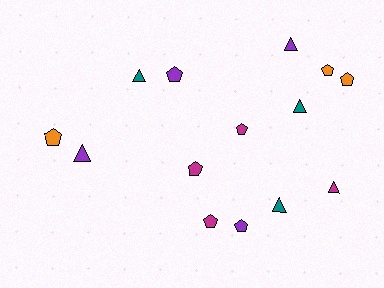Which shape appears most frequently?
Pentagon, with 8 objects.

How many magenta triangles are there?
There is 1 magenta triangle.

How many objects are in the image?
There are 14 objects.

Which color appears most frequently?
Purple, with 4 objects.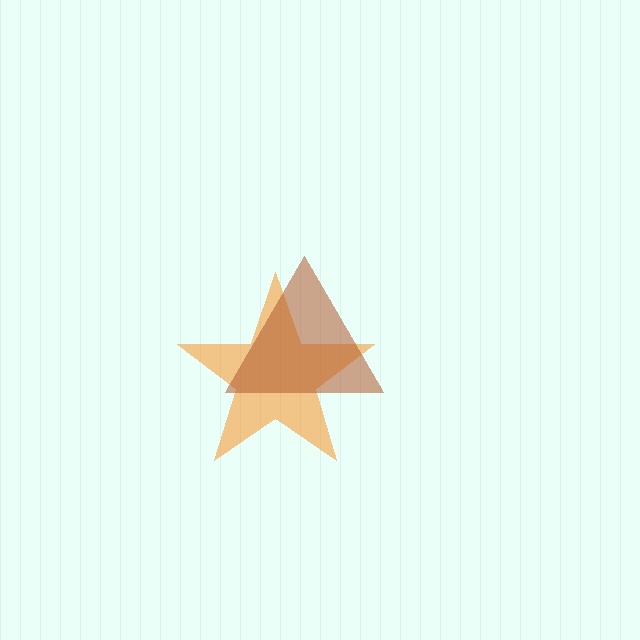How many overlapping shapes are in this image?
There are 2 overlapping shapes in the image.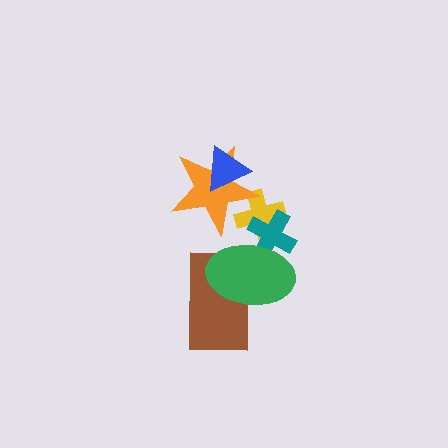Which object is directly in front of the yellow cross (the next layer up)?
The teal cross is directly in front of the yellow cross.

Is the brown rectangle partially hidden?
Yes, it is partially covered by another shape.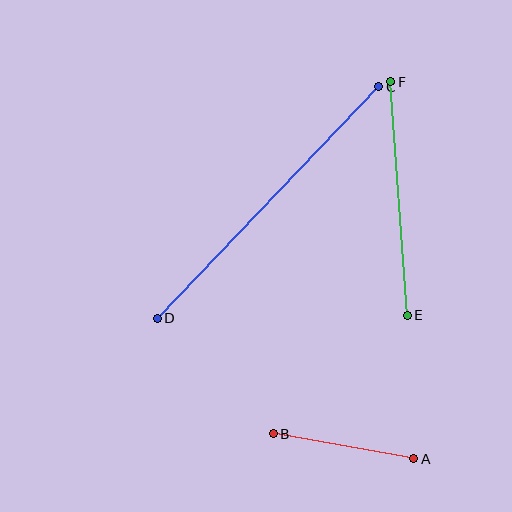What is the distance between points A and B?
The distance is approximately 142 pixels.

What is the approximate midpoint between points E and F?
The midpoint is at approximately (399, 198) pixels.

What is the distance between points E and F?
The distance is approximately 234 pixels.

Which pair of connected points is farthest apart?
Points C and D are farthest apart.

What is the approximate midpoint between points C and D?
The midpoint is at approximately (268, 202) pixels.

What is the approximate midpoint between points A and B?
The midpoint is at approximately (344, 446) pixels.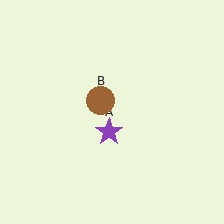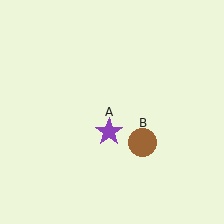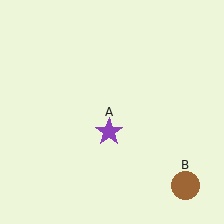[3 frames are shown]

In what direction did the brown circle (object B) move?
The brown circle (object B) moved down and to the right.